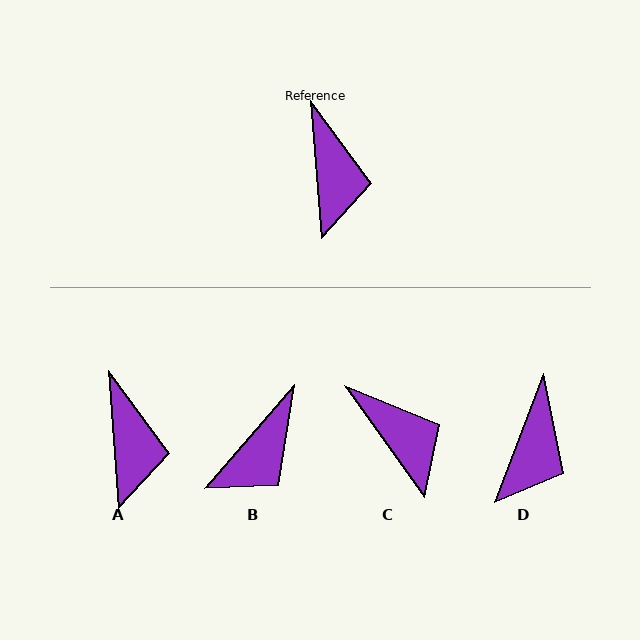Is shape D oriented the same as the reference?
No, it is off by about 25 degrees.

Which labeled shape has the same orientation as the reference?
A.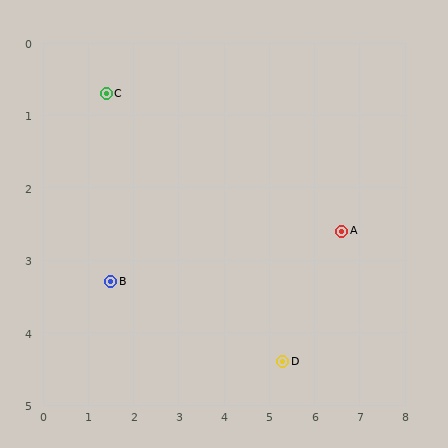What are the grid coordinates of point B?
Point B is at approximately (1.5, 3.3).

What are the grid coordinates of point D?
Point D is at approximately (5.3, 4.4).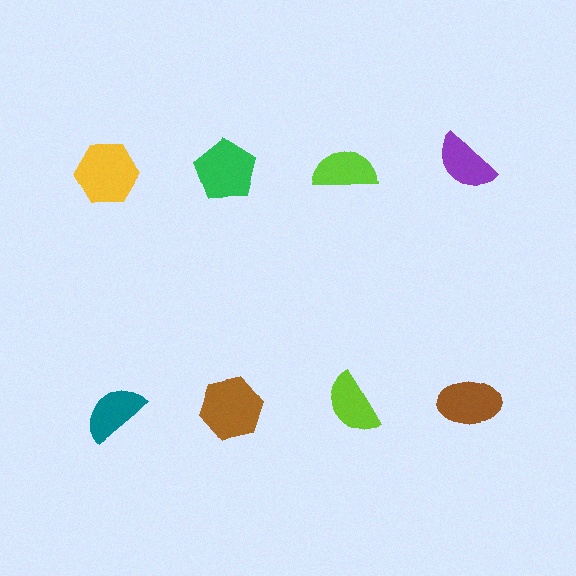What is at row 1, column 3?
A lime semicircle.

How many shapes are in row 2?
4 shapes.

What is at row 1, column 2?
A green pentagon.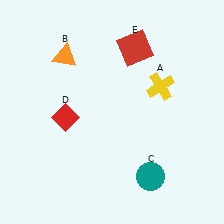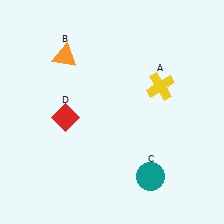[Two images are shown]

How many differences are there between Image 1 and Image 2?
There is 1 difference between the two images.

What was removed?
The red square (E) was removed in Image 2.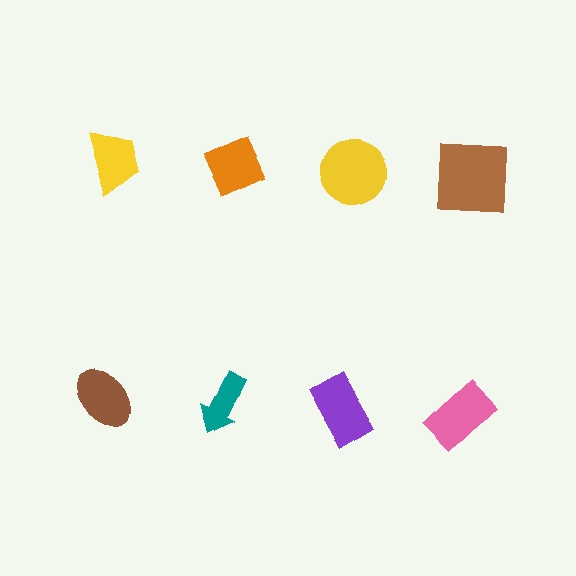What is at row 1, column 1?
A yellow trapezoid.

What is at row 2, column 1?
A brown ellipse.